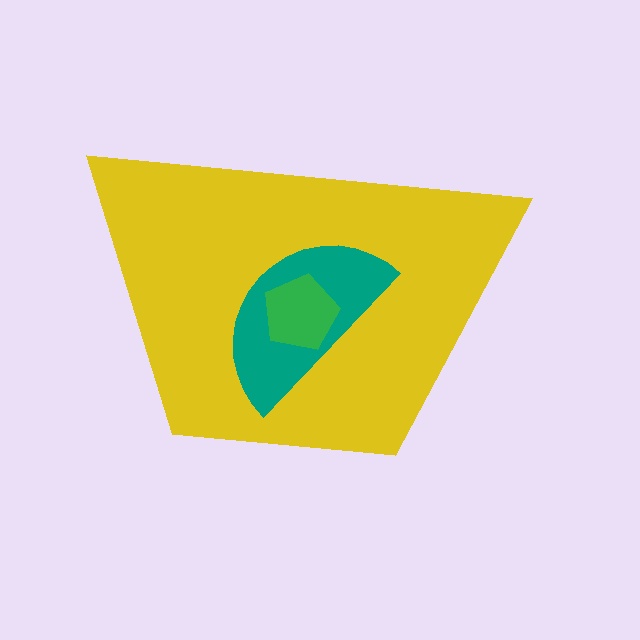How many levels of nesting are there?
3.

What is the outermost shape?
The yellow trapezoid.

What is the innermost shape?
The green pentagon.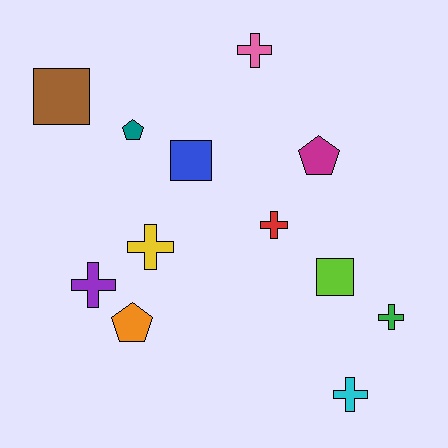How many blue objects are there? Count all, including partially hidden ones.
There is 1 blue object.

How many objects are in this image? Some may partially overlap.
There are 12 objects.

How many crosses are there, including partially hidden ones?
There are 6 crosses.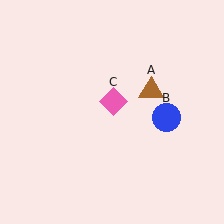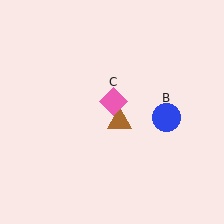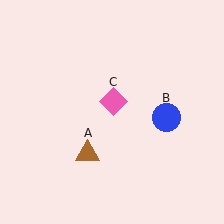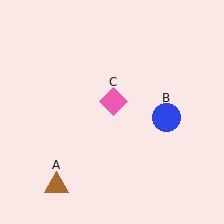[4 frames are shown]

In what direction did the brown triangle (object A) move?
The brown triangle (object A) moved down and to the left.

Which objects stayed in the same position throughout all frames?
Blue circle (object B) and pink diamond (object C) remained stationary.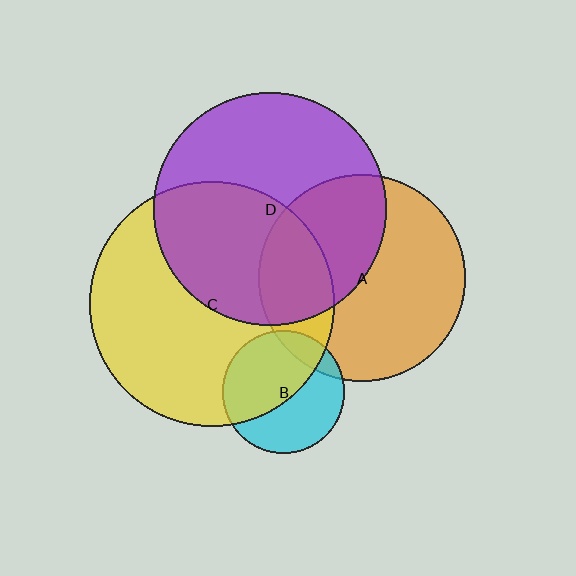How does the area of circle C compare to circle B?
Approximately 4.0 times.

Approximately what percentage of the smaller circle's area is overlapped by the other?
Approximately 55%.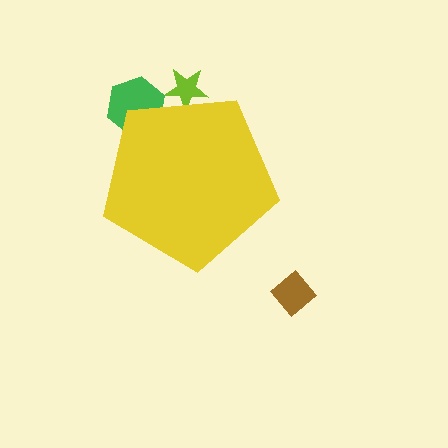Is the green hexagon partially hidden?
Yes, the green hexagon is partially hidden behind the yellow pentagon.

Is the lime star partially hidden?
Yes, the lime star is partially hidden behind the yellow pentagon.